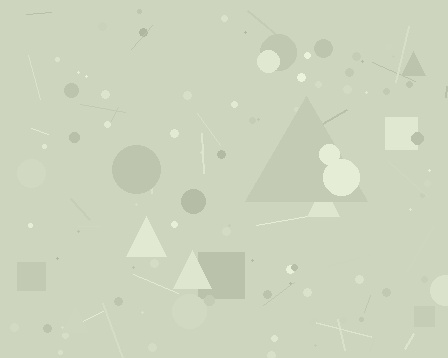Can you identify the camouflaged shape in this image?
The camouflaged shape is a triangle.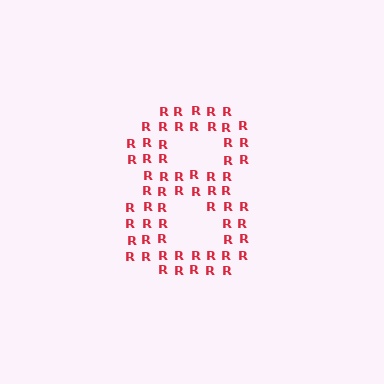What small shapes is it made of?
It is made of small letter R's.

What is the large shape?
The large shape is the digit 8.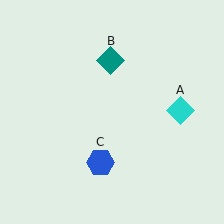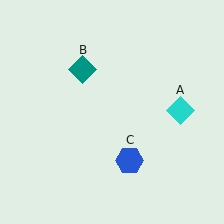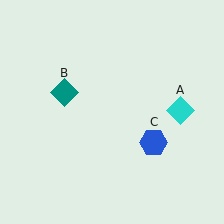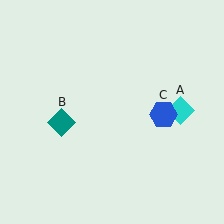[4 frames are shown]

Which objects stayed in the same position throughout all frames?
Cyan diamond (object A) remained stationary.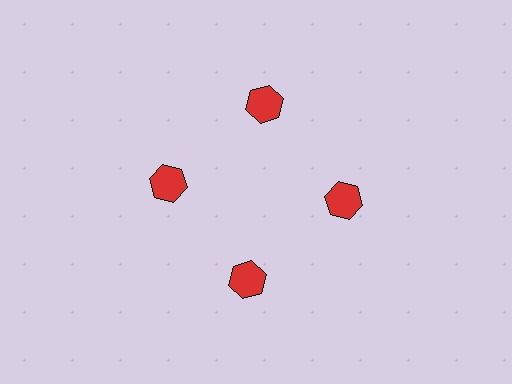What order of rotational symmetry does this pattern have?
This pattern has 4-fold rotational symmetry.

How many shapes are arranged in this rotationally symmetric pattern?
There are 4 shapes, arranged in 4 groups of 1.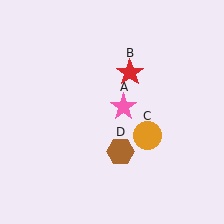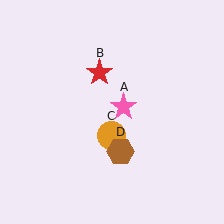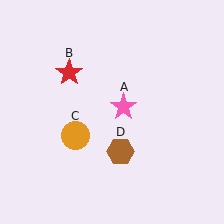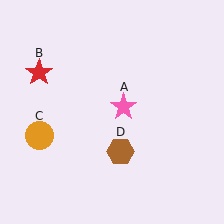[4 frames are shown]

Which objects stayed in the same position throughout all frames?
Pink star (object A) and brown hexagon (object D) remained stationary.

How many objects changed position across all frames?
2 objects changed position: red star (object B), orange circle (object C).